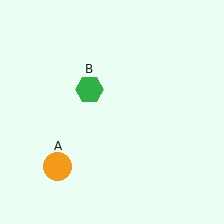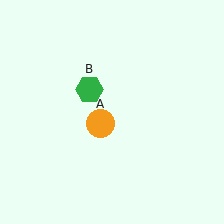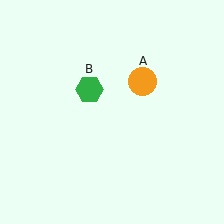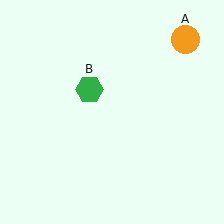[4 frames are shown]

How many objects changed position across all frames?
1 object changed position: orange circle (object A).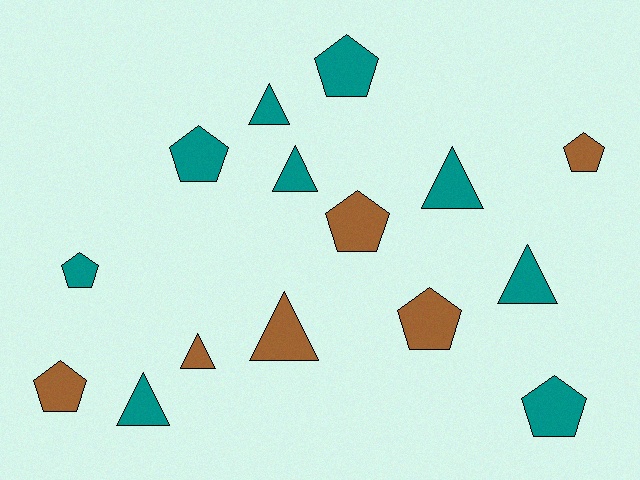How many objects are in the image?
There are 15 objects.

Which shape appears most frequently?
Pentagon, with 8 objects.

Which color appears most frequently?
Teal, with 9 objects.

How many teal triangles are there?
There are 5 teal triangles.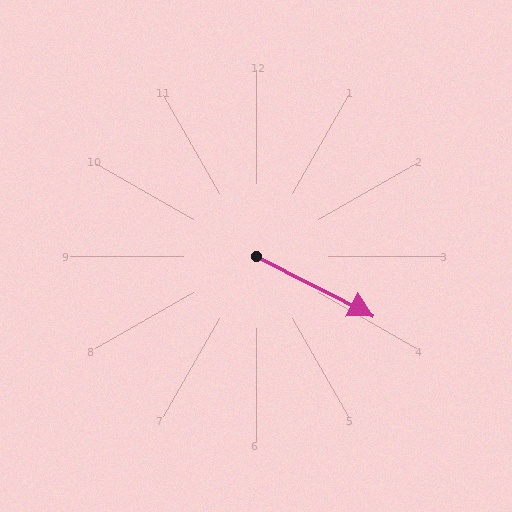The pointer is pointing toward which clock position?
Roughly 4 o'clock.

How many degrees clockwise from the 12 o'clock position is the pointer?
Approximately 117 degrees.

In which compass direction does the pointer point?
Southeast.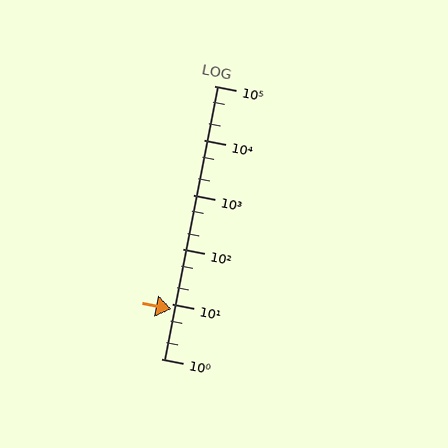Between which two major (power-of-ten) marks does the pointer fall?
The pointer is between 1 and 10.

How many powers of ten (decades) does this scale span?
The scale spans 5 decades, from 1 to 100000.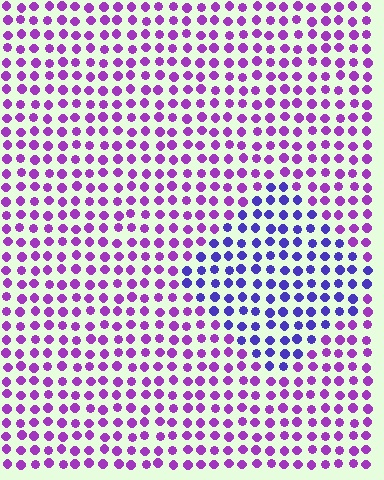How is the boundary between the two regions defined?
The boundary is defined purely by a slight shift in hue (about 40 degrees). Spacing, size, and orientation are identical on both sides.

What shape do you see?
I see a diamond.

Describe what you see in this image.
The image is filled with small purple elements in a uniform arrangement. A diamond-shaped region is visible where the elements are tinted to a slightly different hue, forming a subtle color boundary.